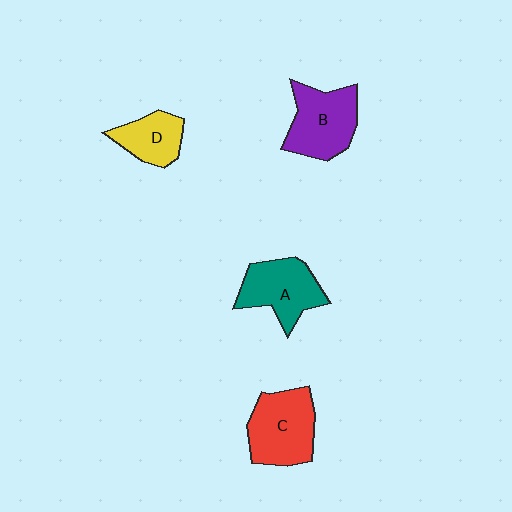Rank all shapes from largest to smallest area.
From largest to smallest: C (red), B (purple), A (teal), D (yellow).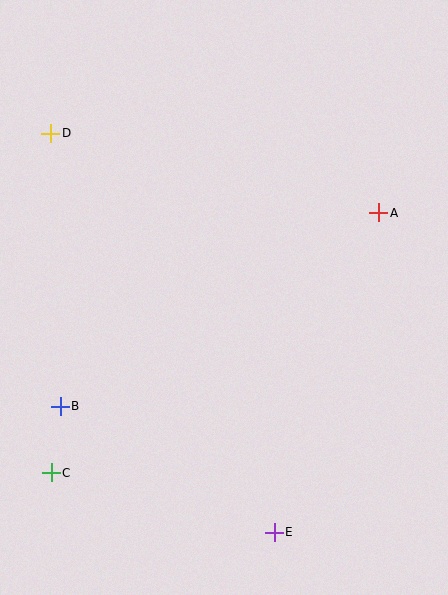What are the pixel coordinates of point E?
Point E is at (274, 532).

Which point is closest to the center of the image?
Point A at (379, 213) is closest to the center.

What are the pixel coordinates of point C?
Point C is at (51, 473).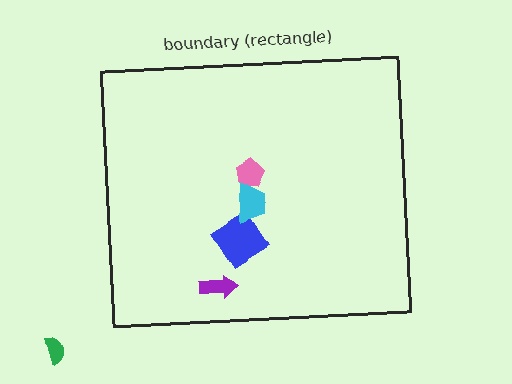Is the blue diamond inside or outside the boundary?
Inside.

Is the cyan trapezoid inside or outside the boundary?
Inside.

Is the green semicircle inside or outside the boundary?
Outside.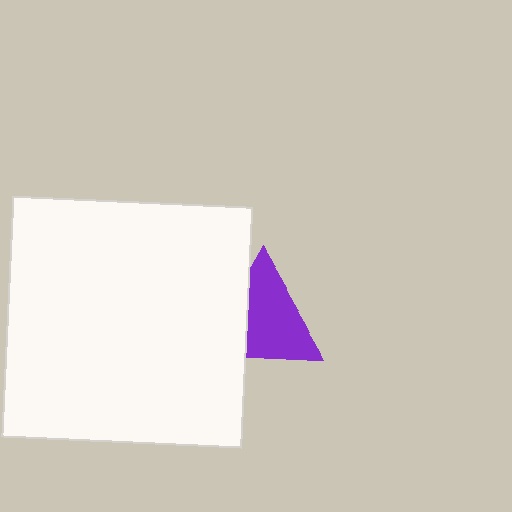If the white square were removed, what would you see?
You would see the complete purple triangle.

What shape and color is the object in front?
The object in front is a white square.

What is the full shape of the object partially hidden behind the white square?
The partially hidden object is a purple triangle.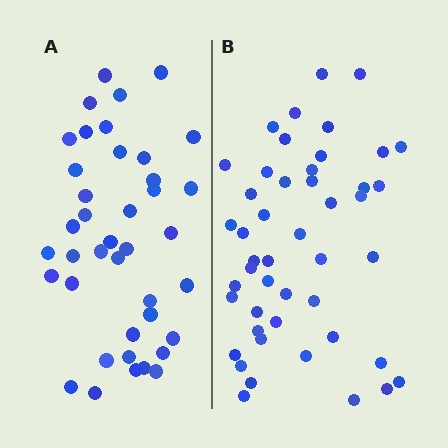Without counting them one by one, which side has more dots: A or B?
Region B (the right region) has more dots.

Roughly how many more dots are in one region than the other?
Region B has roughly 8 or so more dots than region A.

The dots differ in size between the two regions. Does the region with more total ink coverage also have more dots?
No. Region A has more total ink coverage because its dots are larger, but region B actually contains more individual dots. Total area can be misleading — the number of items is what matters here.